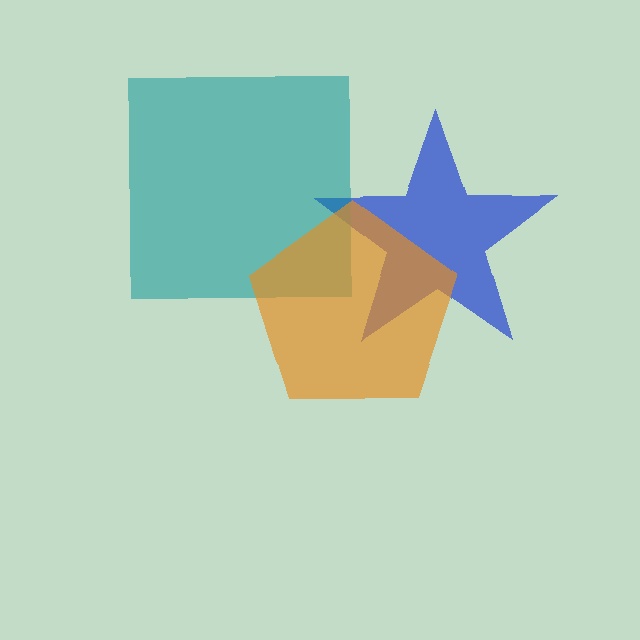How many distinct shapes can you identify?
There are 3 distinct shapes: a blue star, a teal square, an orange pentagon.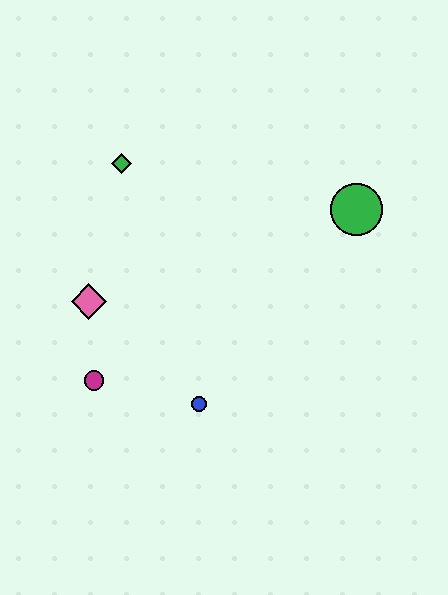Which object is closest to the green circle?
The green diamond is closest to the green circle.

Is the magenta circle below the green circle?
Yes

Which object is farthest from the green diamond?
The blue circle is farthest from the green diamond.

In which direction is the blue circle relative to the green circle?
The blue circle is below the green circle.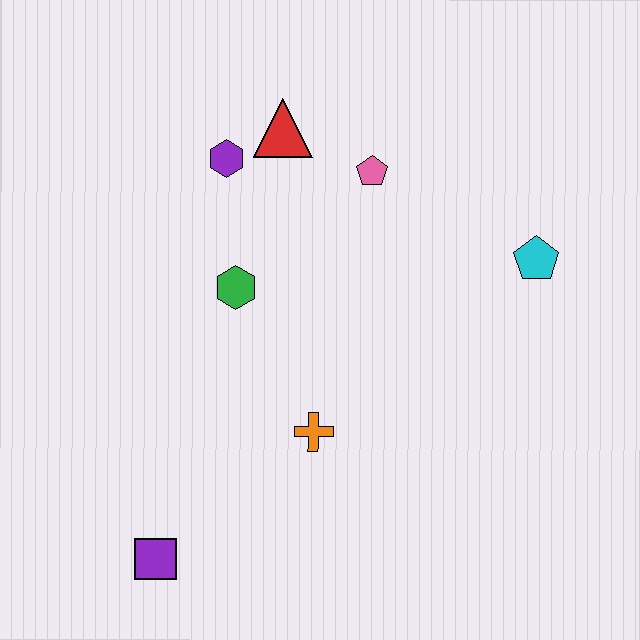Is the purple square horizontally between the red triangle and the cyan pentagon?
No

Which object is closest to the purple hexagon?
The red triangle is closest to the purple hexagon.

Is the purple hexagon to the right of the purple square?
Yes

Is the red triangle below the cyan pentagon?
No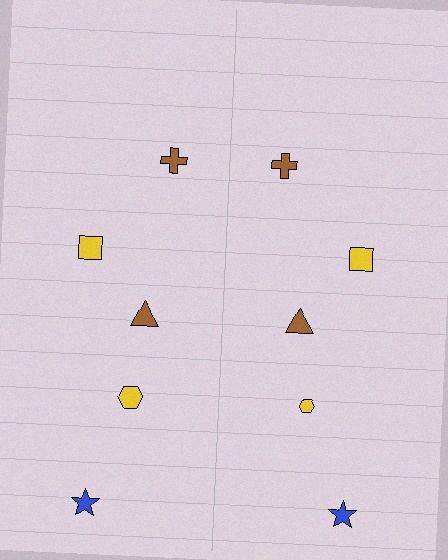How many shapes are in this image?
There are 10 shapes in this image.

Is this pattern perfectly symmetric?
No, the pattern is not perfectly symmetric. The yellow hexagon on the right side has a different size than its mirror counterpart.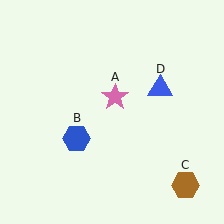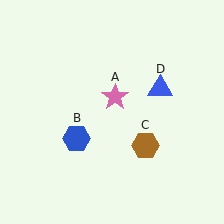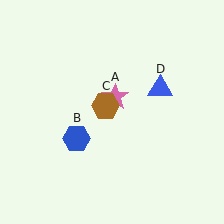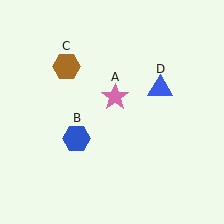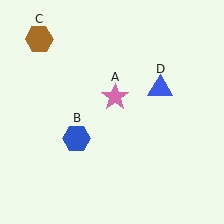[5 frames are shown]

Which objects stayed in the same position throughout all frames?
Pink star (object A) and blue hexagon (object B) and blue triangle (object D) remained stationary.